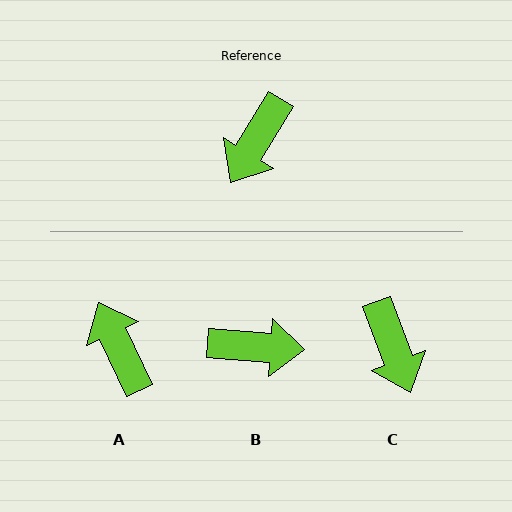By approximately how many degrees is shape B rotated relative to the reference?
Approximately 117 degrees counter-clockwise.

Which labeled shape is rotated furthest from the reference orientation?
A, about 124 degrees away.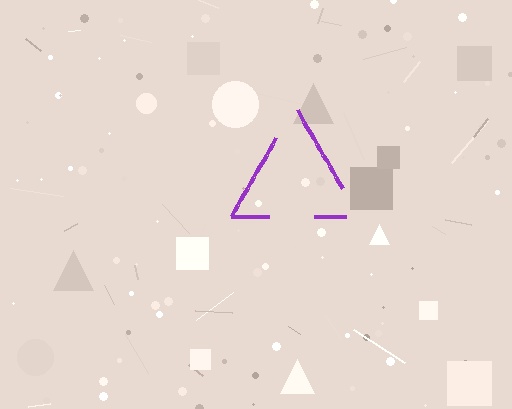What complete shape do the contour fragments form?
The contour fragments form a triangle.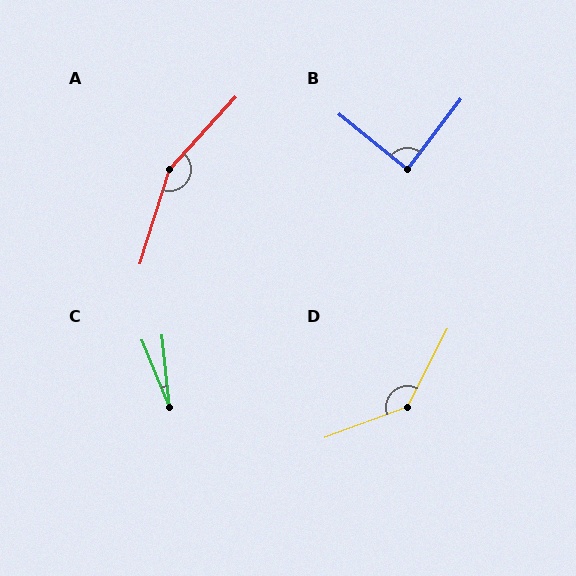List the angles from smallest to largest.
C (16°), B (88°), D (138°), A (154°).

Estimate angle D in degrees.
Approximately 138 degrees.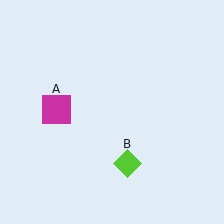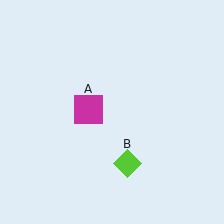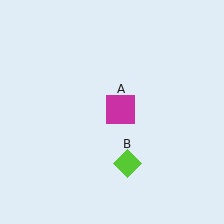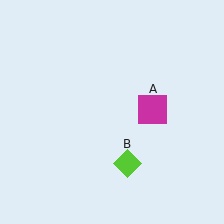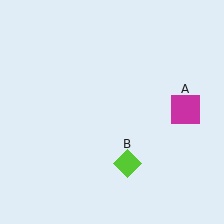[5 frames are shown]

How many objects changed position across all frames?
1 object changed position: magenta square (object A).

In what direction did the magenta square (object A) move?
The magenta square (object A) moved right.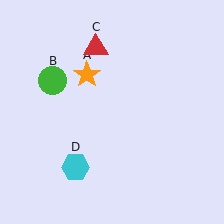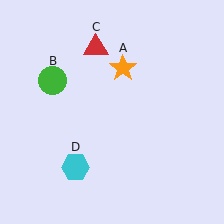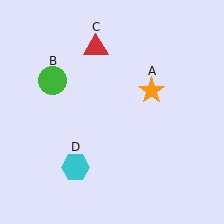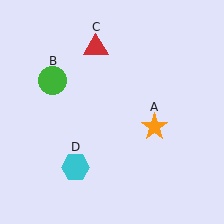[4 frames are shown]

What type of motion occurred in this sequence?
The orange star (object A) rotated clockwise around the center of the scene.